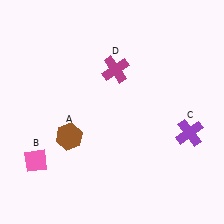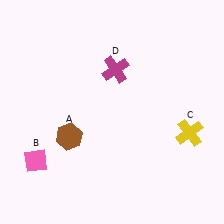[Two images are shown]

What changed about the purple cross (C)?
In Image 1, C is purple. In Image 2, it changed to yellow.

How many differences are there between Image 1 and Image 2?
There is 1 difference between the two images.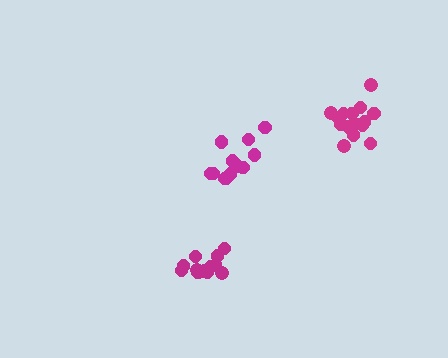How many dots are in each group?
Group 1: 12 dots, Group 2: 12 dots, Group 3: 16 dots (40 total).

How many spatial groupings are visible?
There are 3 spatial groupings.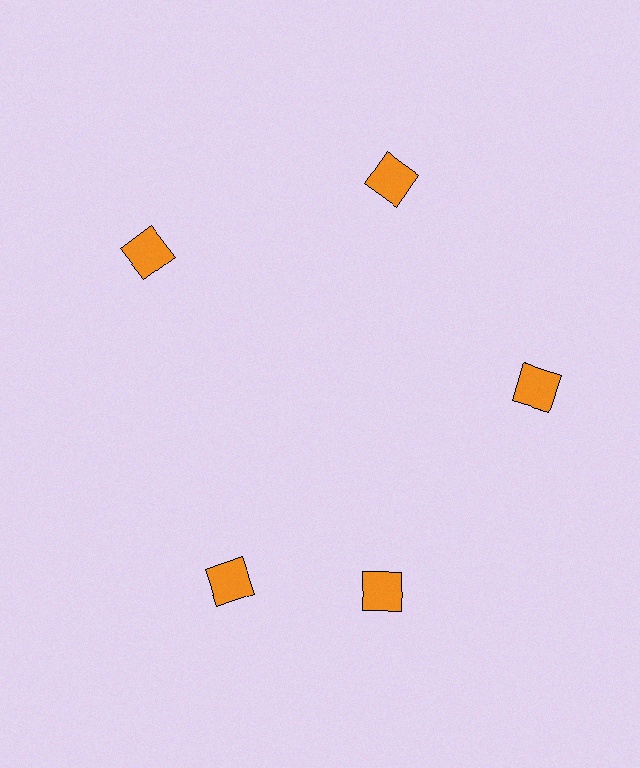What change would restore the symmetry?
The symmetry would be restored by rotating it back into even spacing with its neighbors so that all 5 squares sit at equal angles and equal distance from the center.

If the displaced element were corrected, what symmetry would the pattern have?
It would have 5-fold rotational symmetry — the pattern would map onto itself every 72 degrees.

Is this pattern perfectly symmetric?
No. The 5 orange squares are arranged in a ring, but one element near the 8 o'clock position is rotated out of alignment along the ring, breaking the 5-fold rotational symmetry.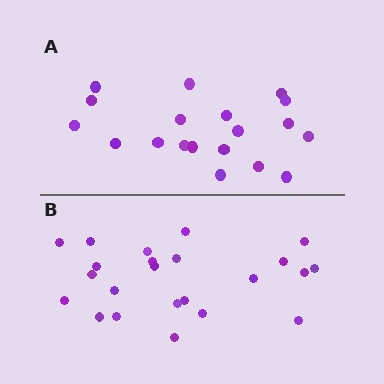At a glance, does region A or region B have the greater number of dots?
Region B (the bottom region) has more dots.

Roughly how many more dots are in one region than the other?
Region B has about 4 more dots than region A.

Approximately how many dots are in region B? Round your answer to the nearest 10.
About 20 dots. (The exact count is 23, which rounds to 20.)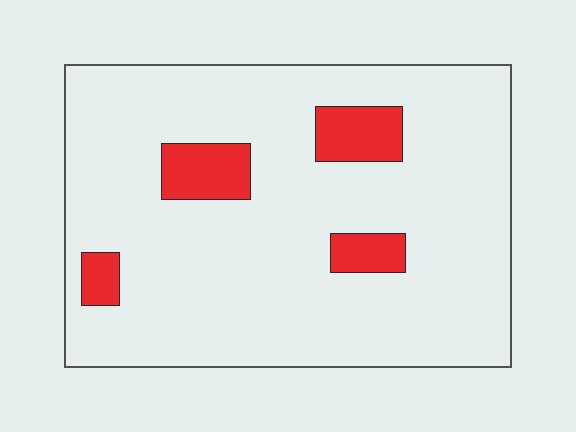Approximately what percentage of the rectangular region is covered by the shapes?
Approximately 10%.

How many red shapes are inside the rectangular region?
4.